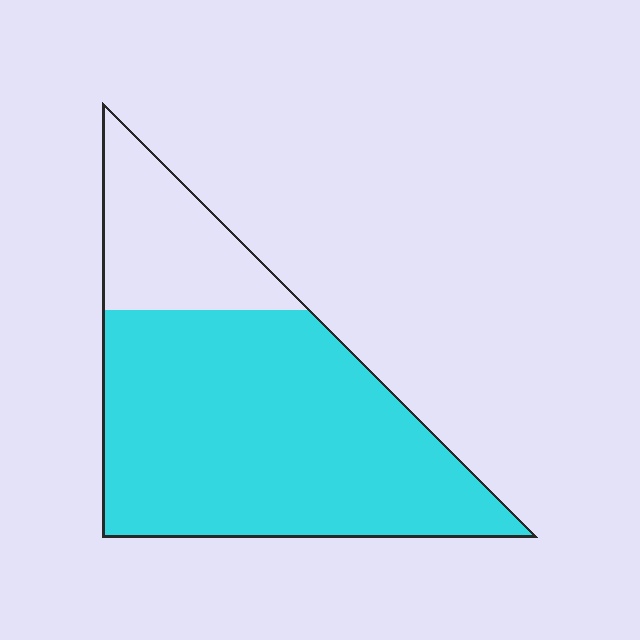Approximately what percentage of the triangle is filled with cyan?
Approximately 75%.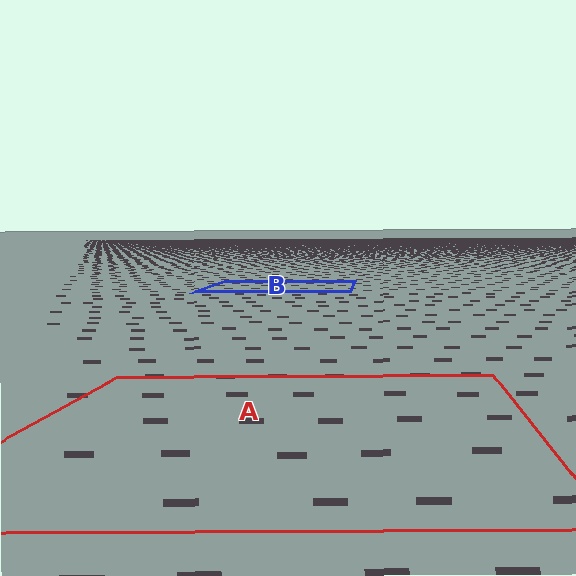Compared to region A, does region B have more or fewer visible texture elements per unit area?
Region B has more texture elements per unit area — they are packed more densely because it is farther away.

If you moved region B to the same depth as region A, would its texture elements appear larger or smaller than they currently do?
They would appear larger. At a closer depth, the same texture elements are projected at a bigger on-screen size.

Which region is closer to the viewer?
Region A is closer. The texture elements there are larger and more spread out.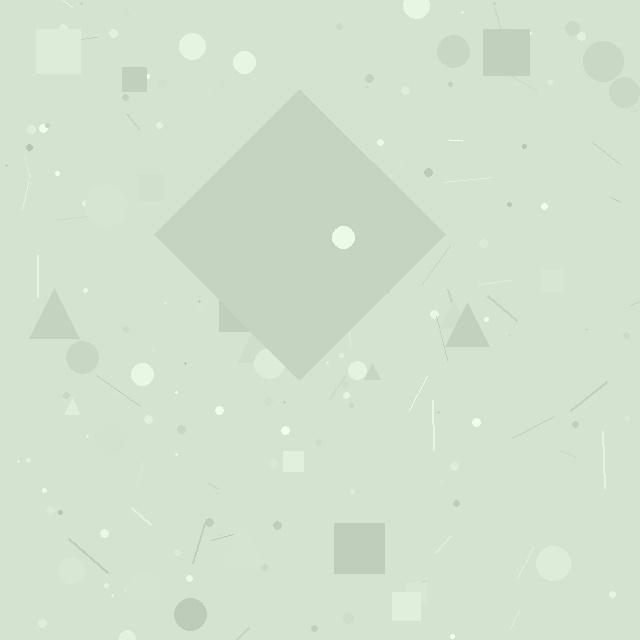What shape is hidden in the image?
A diamond is hidden in the image.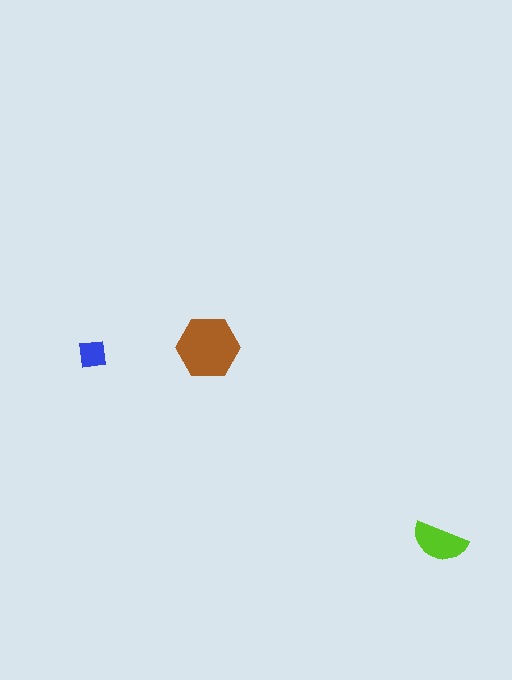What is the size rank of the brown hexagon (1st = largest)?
1st.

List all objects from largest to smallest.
The brown hexagon, the lime semicircle, the blue square.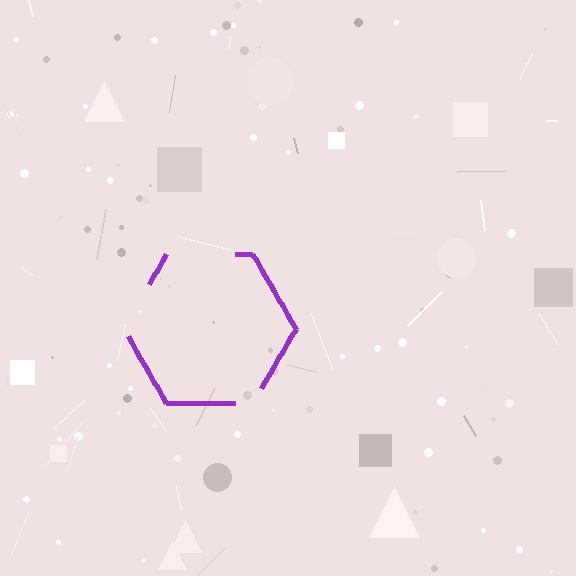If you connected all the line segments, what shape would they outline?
They would outline a hexagon.